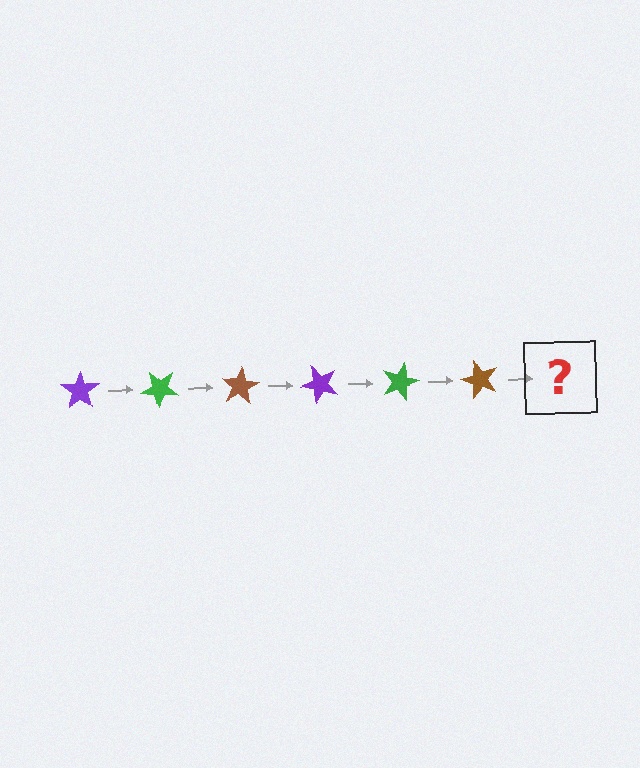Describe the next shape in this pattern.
It should be a purple star, rotated 240 degrees from the start.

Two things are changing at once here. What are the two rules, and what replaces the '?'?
The two rules are that it rotates 40 degrees each step and the color cycles through purple, green, and brown. The '?' should be a purple star, rotated 240 degrees from the start.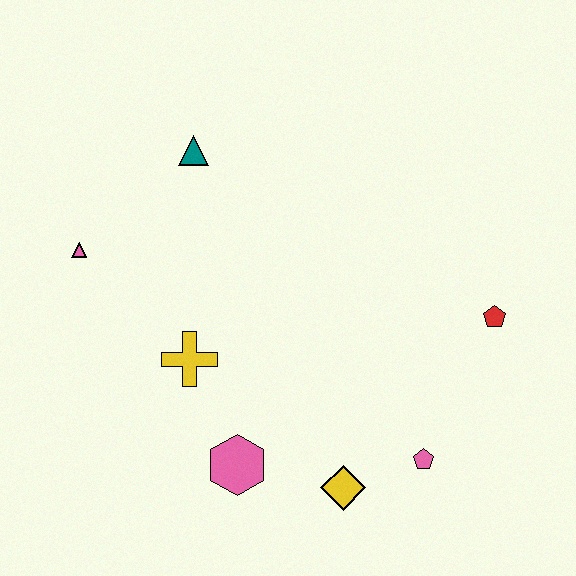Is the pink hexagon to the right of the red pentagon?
No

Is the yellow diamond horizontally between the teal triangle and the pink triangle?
No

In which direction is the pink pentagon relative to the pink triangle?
The pink pentagon is to the right of the pink triangle.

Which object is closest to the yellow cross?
The pink hexagon is closest to the yellow cross.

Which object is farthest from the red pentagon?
The pink triangle is farthest from the red pentagon.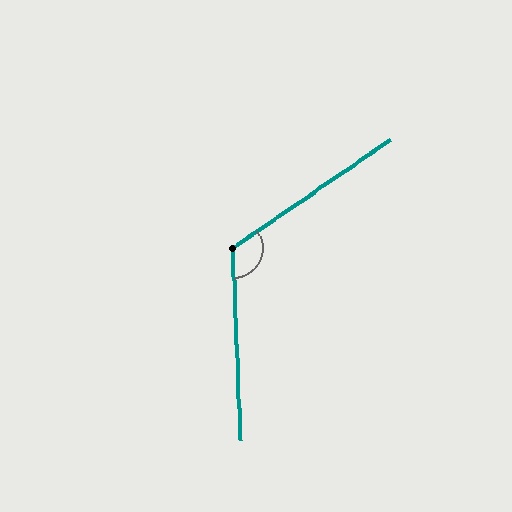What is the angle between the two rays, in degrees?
Approximately 122 degrees.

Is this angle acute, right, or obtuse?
It is obtuse.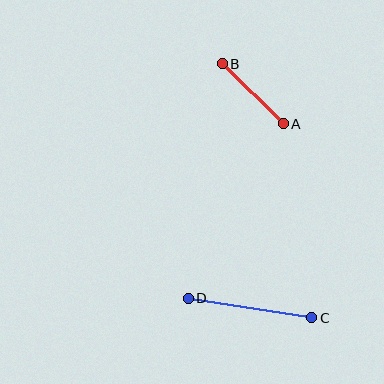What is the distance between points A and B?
The distance is approximately 85 pixels.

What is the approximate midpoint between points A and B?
The midpoint is at approximately (253, 94) pixels.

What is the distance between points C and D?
The distance is approximately 125 pixels.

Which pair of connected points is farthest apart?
Points C and D are farthest apart.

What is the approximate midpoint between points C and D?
The midpoint is at approximately (250, 308) pixels.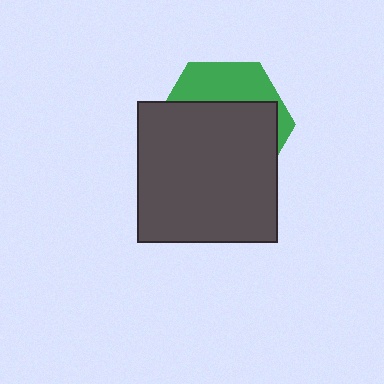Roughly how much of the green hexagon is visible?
A small part of it is visible (roughly 32%).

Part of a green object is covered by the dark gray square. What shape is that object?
It is a hexagon.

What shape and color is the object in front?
The object in front is a dark gray square.